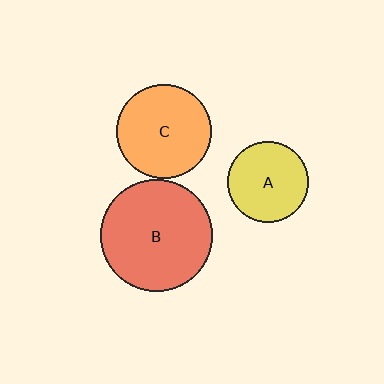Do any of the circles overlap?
No, none of the circles overlap.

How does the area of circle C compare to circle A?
Approximately 1.4 times.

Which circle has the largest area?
Circle B (red).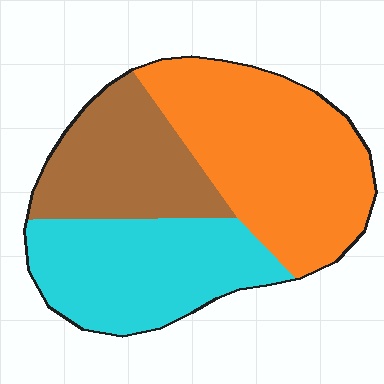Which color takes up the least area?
Brown, at roughly 25%.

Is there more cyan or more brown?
Cyan.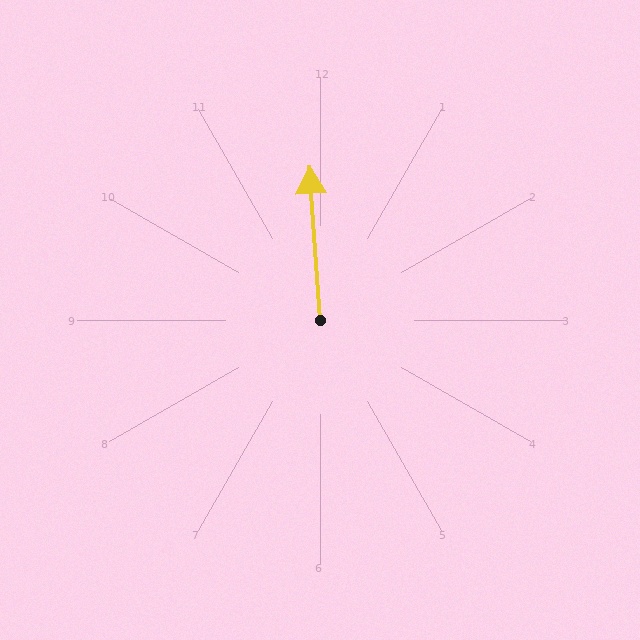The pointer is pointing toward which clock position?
Roughly 12 o'clock.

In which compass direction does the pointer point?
North.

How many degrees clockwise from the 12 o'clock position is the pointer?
Approximately 356 degrees.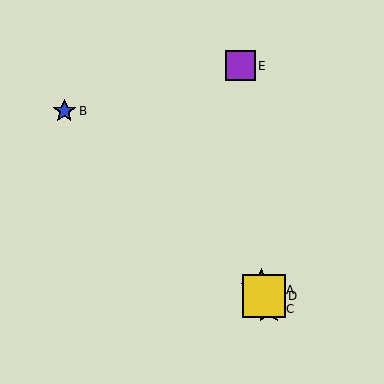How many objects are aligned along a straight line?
3 objects (A, C, D) are aligned along a straight line.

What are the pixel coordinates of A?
Object A is at (261, 290).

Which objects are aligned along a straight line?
Objects A, C, D are aligned along a straight line.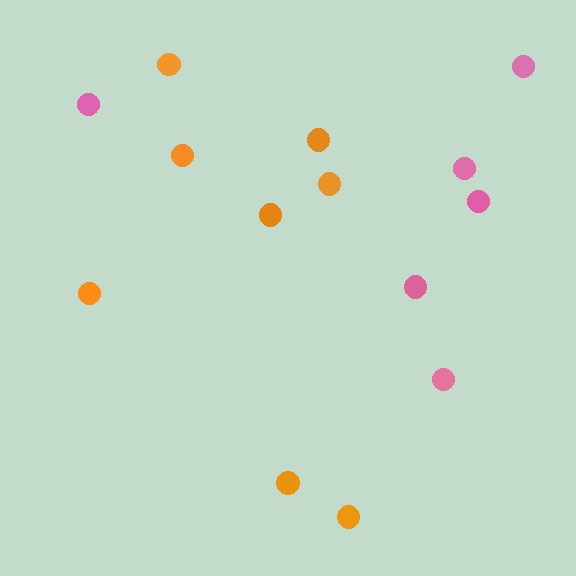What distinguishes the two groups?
There are 2 groups: one group of orange circles (8) and one group of pink circles (6).